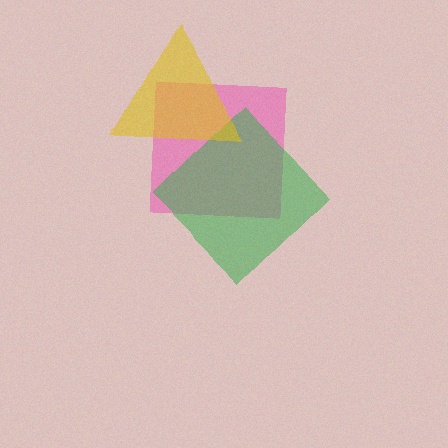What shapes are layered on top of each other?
The layered shapes are: a pink square, a green diamond, a yellow triangle.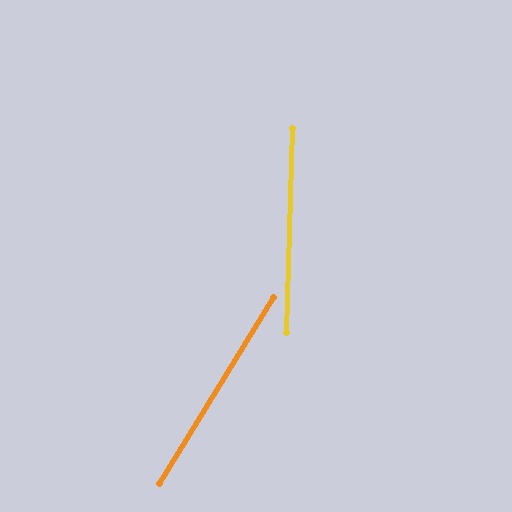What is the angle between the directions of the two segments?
Approximately 30 degrees.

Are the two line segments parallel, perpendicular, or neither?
Neither parallel nor perpendicular — they differ by about 30°.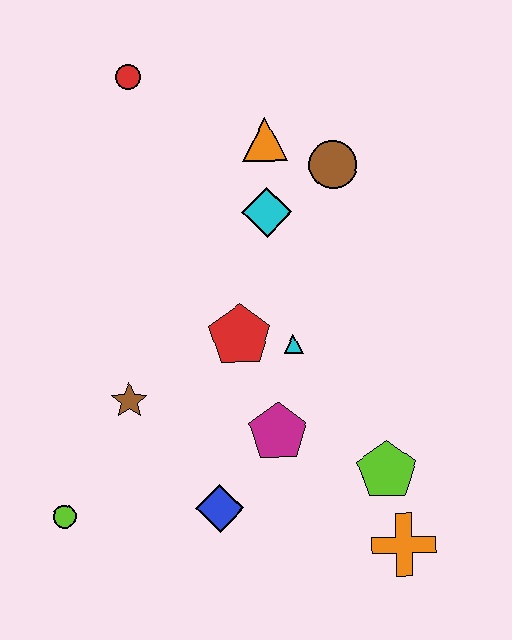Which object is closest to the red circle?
The orange triangle is closest to the red circle.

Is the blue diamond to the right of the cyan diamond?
No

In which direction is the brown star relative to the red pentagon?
The brown star is to the left of the red pentagon.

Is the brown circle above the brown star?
Yes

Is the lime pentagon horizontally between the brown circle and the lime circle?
No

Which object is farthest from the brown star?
The red circle is farthest from the brown star.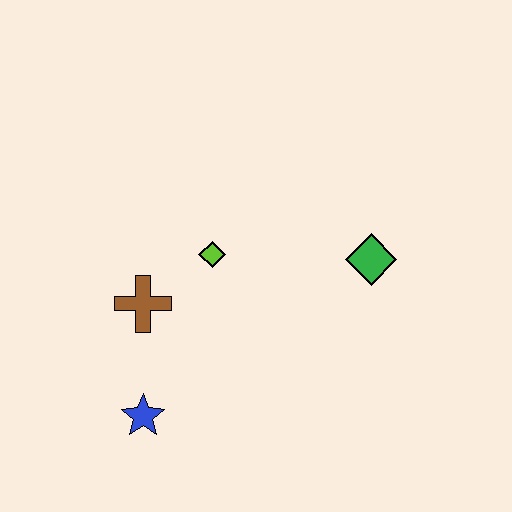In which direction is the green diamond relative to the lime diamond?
The green diamond is to the right of the lime diamond.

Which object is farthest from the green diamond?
The blue star is farthest from the green diamond.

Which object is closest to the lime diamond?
The brown cross is closest to the lime diamond.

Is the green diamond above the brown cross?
Yes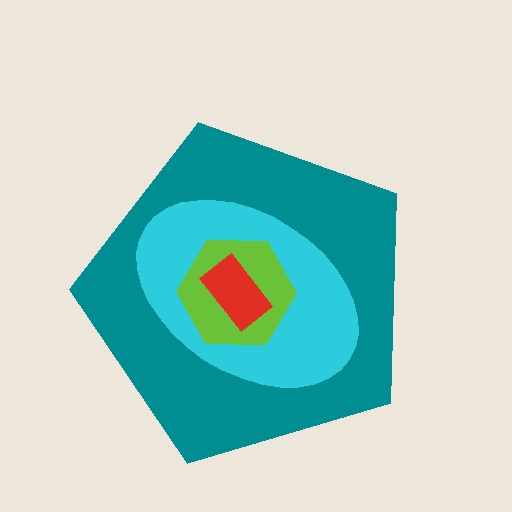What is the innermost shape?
The red rectangle.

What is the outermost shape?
The teal pentagon.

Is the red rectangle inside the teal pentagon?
Yes.